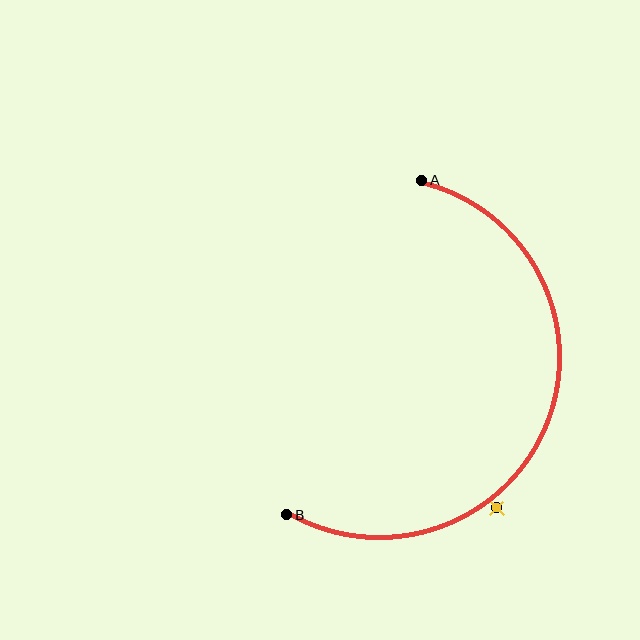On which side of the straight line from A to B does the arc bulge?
The arc bulges to the right of the straight line connecting A and B.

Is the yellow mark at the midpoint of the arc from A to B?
No — the yellow mark does not lie on the arc at all. It sits slightly outside the curve.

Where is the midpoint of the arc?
The arc midpoint is the point on the curve farthest from the straight line joining A and B. It sits to the right of that line.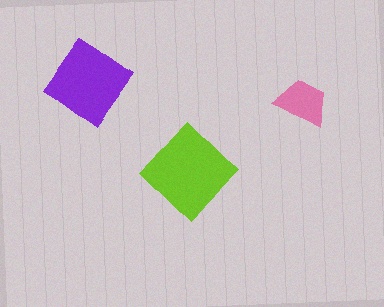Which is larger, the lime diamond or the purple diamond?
The lime diamond.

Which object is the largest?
The lime diamond.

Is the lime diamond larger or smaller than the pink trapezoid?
Larger.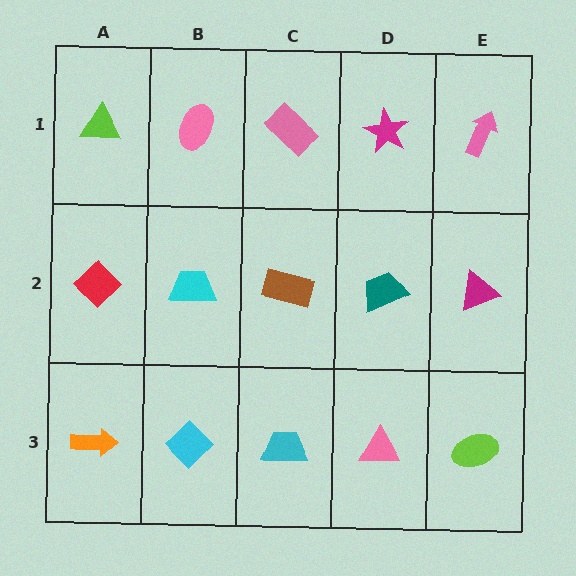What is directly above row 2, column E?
A pink arrow.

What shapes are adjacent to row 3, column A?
A red diamond (row 2, column A), a cyan diamond (row 3, column B).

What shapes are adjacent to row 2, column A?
A lime triangle (row 1, column A), an orange arrow (row 3, column A), a cyan trapezoid (row 2, column B).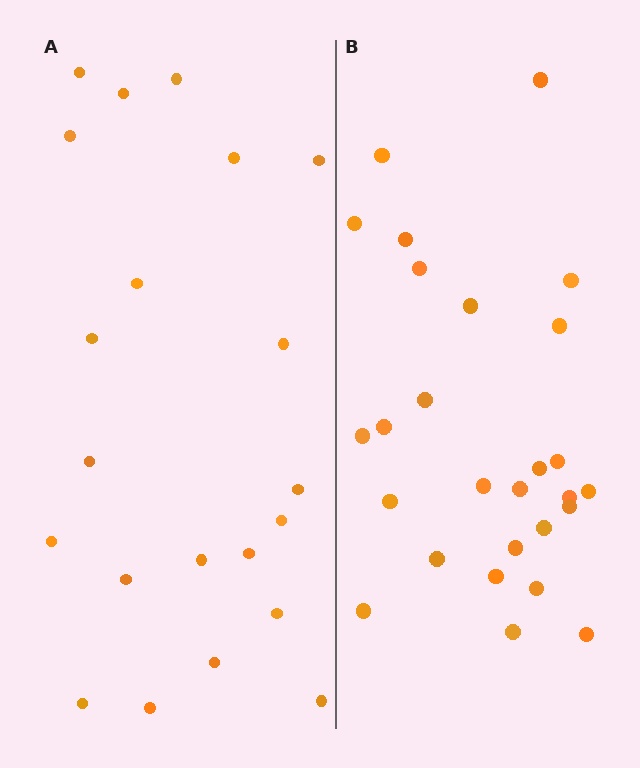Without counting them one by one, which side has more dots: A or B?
Region B (the right region) has more dots.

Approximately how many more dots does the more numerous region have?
Region B has about 6 more dots than region A.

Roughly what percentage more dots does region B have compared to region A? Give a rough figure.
About 30% more.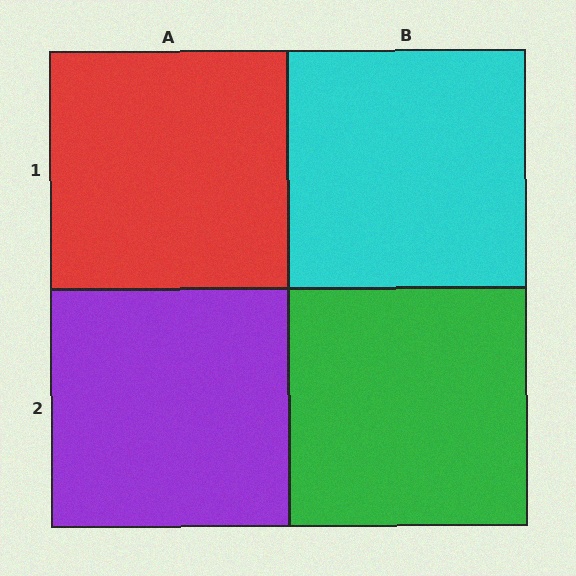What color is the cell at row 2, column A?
Purple.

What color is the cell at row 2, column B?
Green.